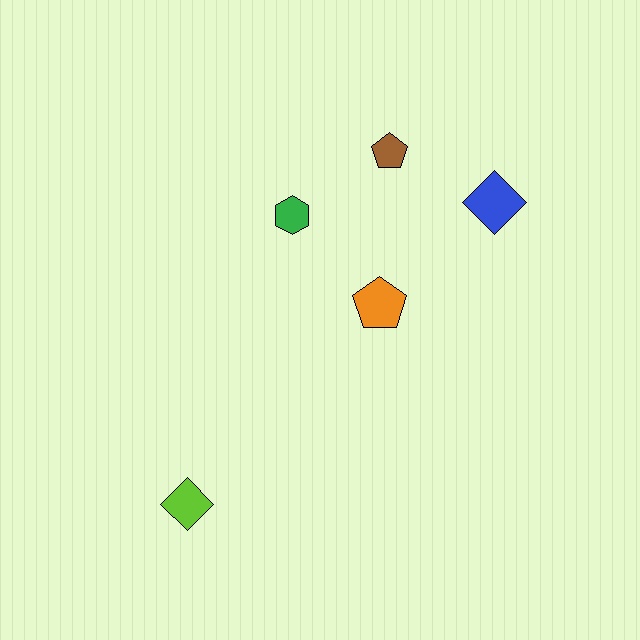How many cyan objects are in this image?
There are no cyan objects.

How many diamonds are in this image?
There are 2 diamonds.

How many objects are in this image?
There are 5 objects.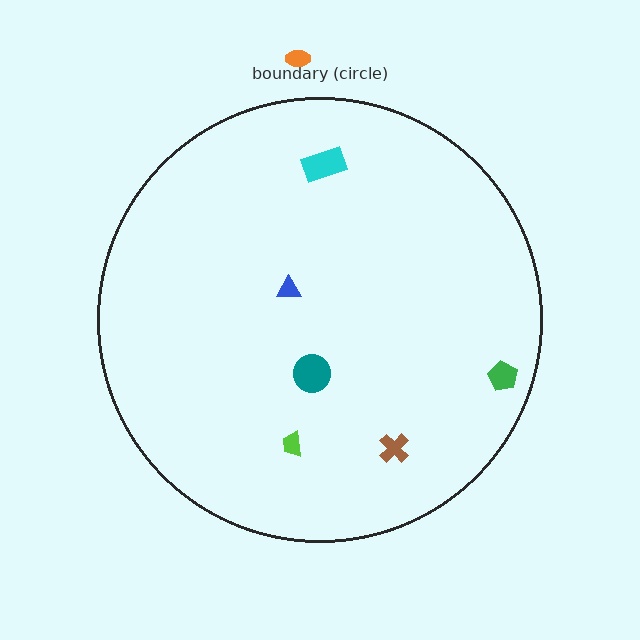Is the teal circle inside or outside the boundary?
Inside.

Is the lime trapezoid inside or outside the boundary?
Inside.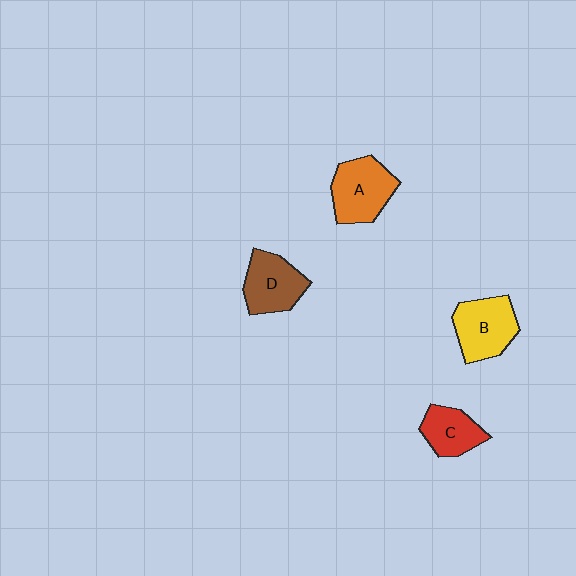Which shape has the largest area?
Shape A (orange).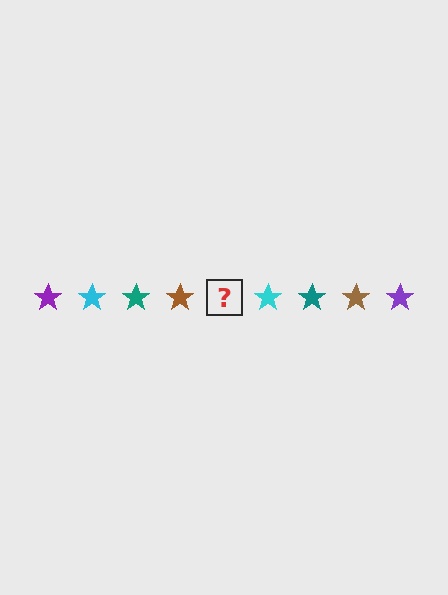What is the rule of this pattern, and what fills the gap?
The rule is that the pattern cycles through purple, cyan, teal, brown stars. The gap should be filled with a purple star.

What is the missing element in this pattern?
The missing element is a purple star.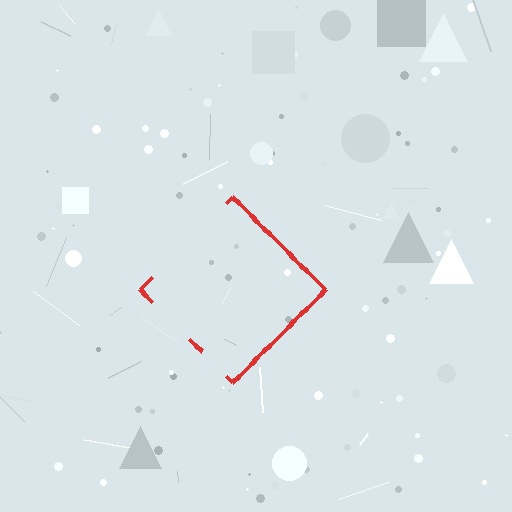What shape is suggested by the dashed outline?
The dashed outline suggests a diamond.